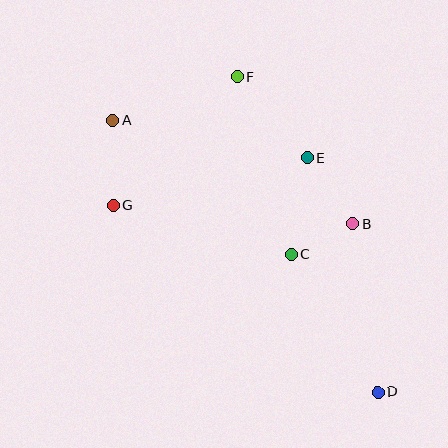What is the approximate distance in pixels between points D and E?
The distance between D and E is approximately 245 pixels.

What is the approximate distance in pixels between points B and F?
The distance between B and F is approximately 187 pixels.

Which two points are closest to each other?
Points B and C are closest to each other.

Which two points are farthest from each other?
Points A and D are farthest from each other.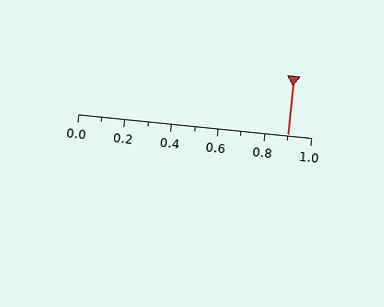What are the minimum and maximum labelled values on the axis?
The axis runs from 0.0 to 1.0.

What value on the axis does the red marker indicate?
The marker indicates approximately 0.9.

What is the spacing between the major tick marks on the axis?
The major ticks are spaced 0.2 apart.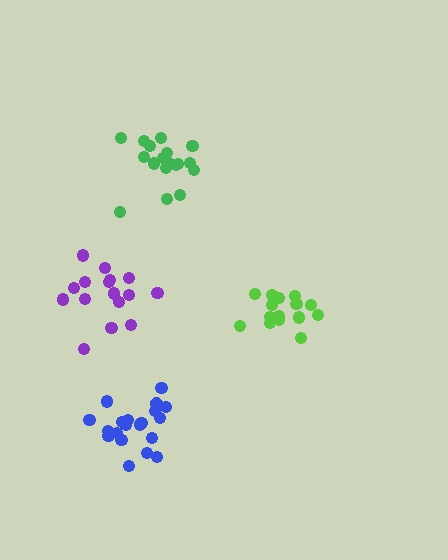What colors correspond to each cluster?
The clusters are colored: blue, green, purple, lime.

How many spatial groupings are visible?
There are 4 spatial groupings.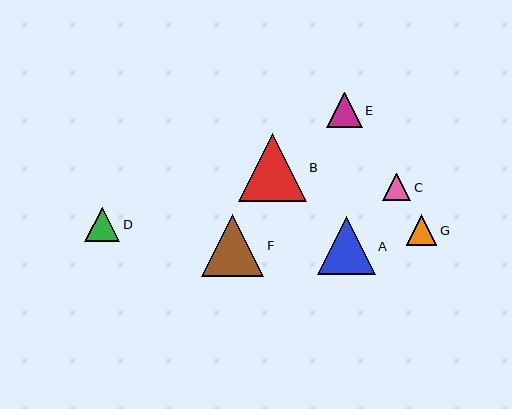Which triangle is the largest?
Triangle B is the largest with a size of approximately 68 pixels.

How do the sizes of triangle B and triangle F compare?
Triangle B and triangle F are approximately the same size.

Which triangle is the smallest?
Triangle C is the smallest with a size of approximately 28 pixels.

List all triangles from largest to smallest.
From largest to smallest: B, F, A, E, D, G, C.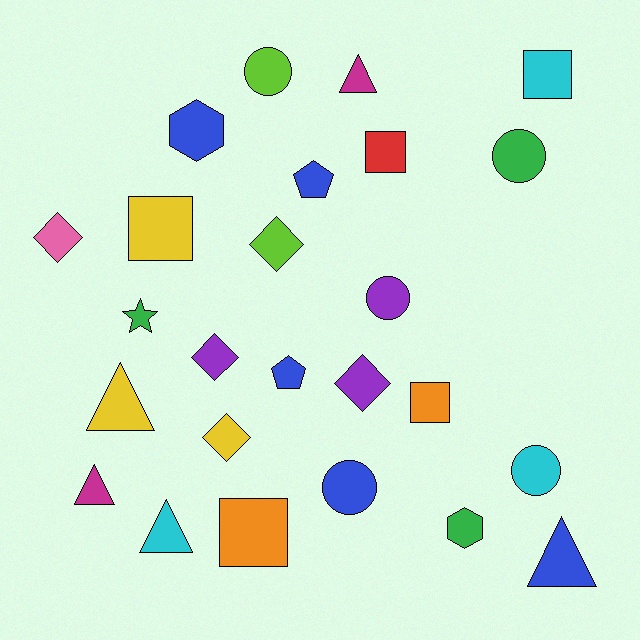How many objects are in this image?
There are 25 objects.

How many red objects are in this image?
There is 1 red object.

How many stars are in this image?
There is 1 star.